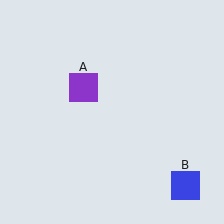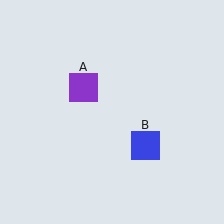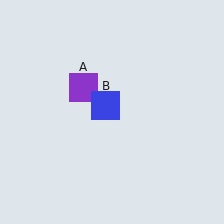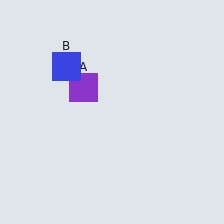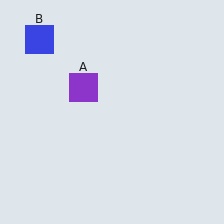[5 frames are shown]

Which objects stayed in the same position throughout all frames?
Purple square (object A) remained stationary.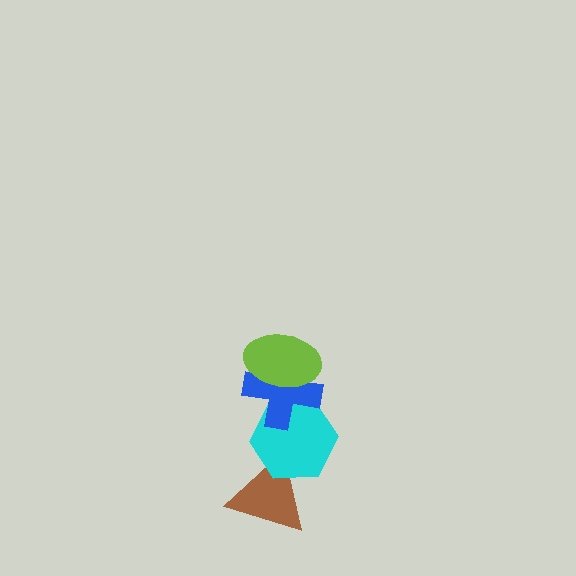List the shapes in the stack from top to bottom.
From top to bottom: the lime ellipse, the blue cross, the cyan hexagon, the brown triangle.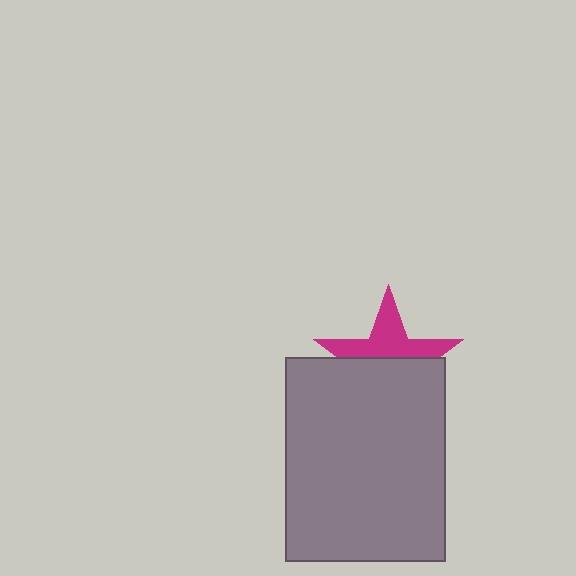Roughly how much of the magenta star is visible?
About half of it is visible (roughly 46%).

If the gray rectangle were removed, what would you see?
You would see the complete magenta star.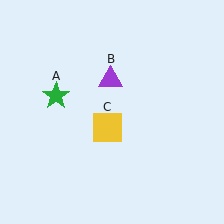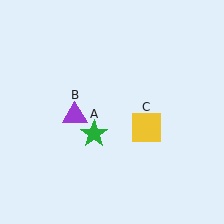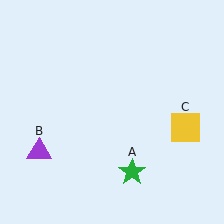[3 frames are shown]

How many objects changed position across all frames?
3 objects changed position: green star (object A), purple triangle (object B), yellow square (object C).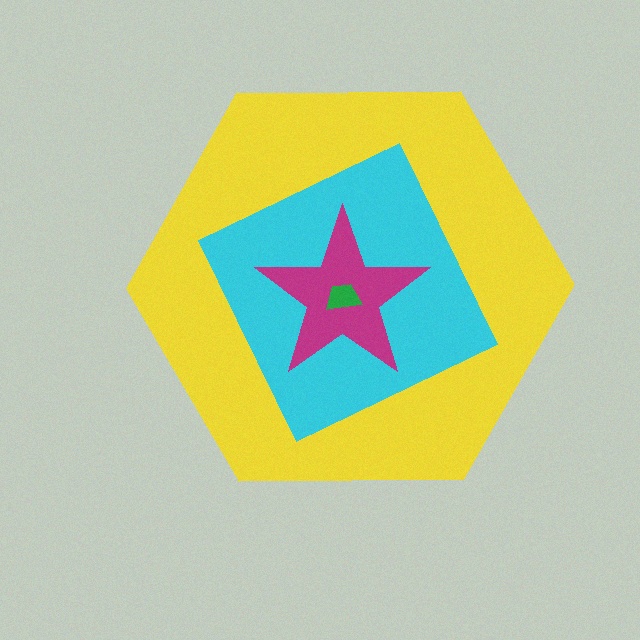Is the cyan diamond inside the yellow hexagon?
Yes.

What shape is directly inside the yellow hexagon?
The cyan diamond.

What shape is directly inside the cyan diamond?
The magenta star.